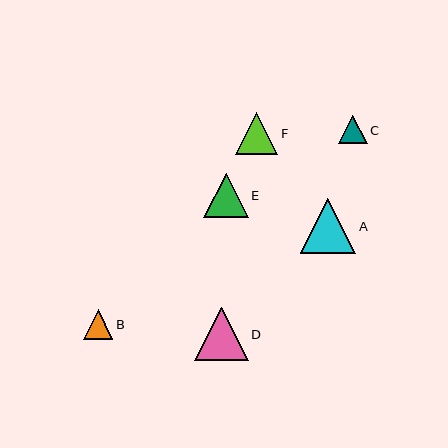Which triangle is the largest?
Triangle A is the largest with a size of approximately 55 pixels.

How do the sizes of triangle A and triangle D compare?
Triangle A and triangle D are approximately the same size.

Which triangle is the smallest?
Triangle C is the smallest with a size of approximately 28 pixels.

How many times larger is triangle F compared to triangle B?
Triangle F is approximately 1.4 times the size of triangle B.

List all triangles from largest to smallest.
From largest to smallest: A, D, E, F, B, C.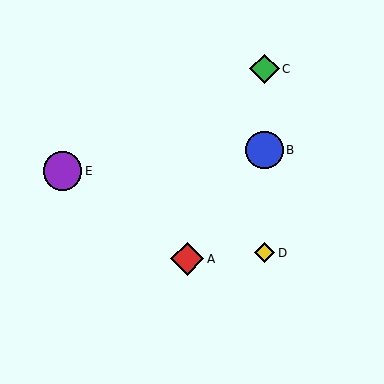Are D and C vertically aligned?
Yes, both are at x≈265.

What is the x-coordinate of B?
Object B is at x≈265.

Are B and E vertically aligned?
No, B is at x≈265 and E is at x≈63.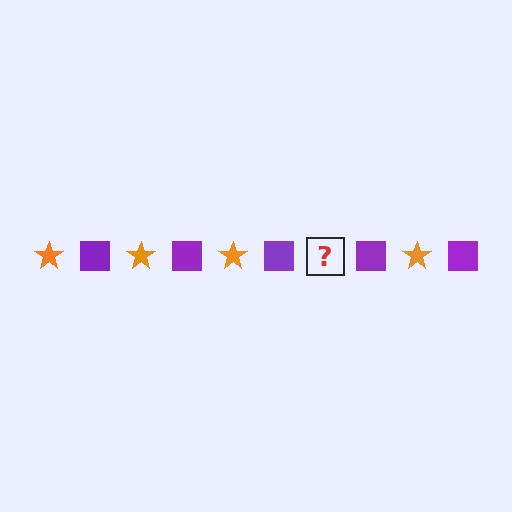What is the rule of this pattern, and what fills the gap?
The rule is that the pattern alternates between orange star and purple square. The gap should be filled with an orange star.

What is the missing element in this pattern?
The missing element is an orange star.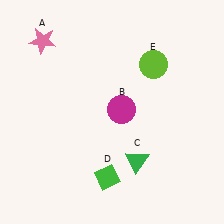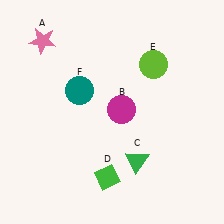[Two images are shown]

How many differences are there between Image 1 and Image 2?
There is 1 difference between the two images.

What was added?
A teal circle (F) was added in Image 2.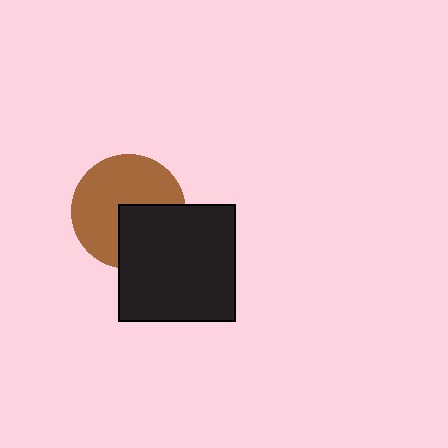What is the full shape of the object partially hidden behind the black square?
The partially hidden object is a brown circle.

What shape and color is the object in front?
The object in front is a black square.